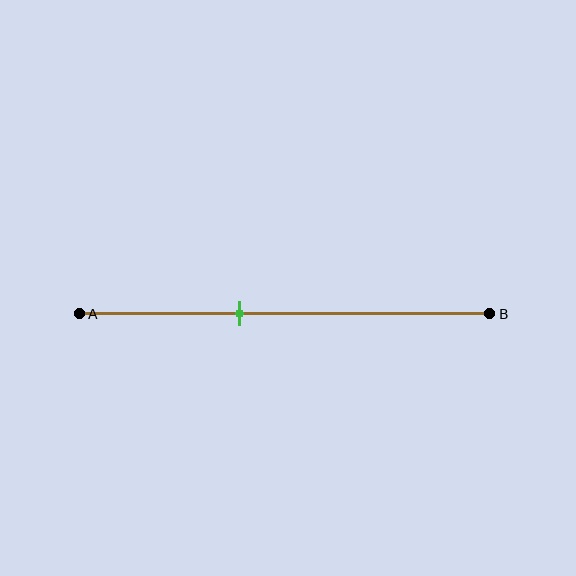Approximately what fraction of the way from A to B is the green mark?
The green mark is approximately 40% of the way from A to B.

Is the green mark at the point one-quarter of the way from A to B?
No, the mark is at about 40% from A, not at the 25% one-quarter point.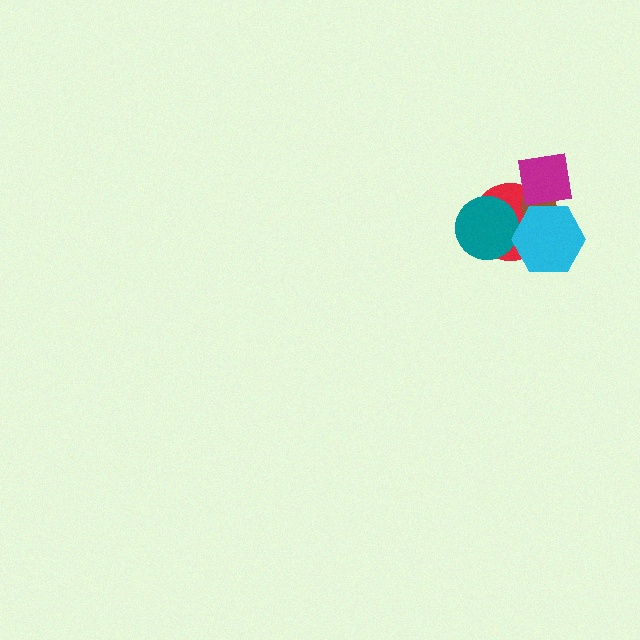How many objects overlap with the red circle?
4 objects overlap with the red circle.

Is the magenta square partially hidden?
Yes, it is partially covered by another shape.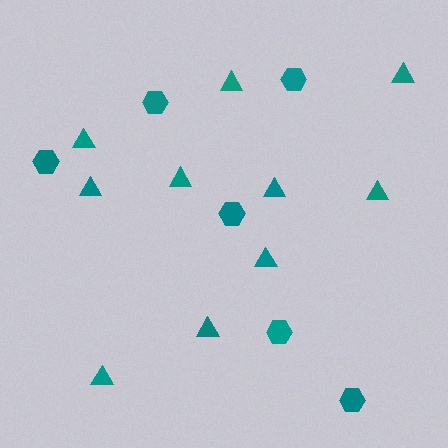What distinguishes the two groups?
There are 2 groups: one group of hexagons (6) and one group of triangles (10).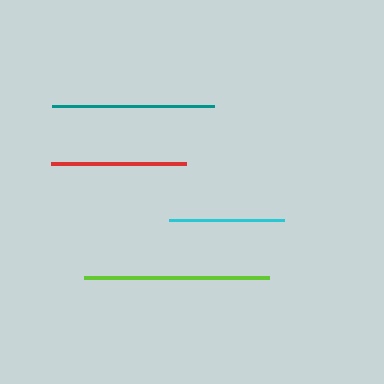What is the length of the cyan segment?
The cyan segment is approximately 116 pixels long.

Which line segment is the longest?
The lime line is the longest at approximately 185 pixels.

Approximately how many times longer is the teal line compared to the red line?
The teal line is approximately 1.2 times the length of the red line.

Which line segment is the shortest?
The cyan line is the shortest at approximately 116 pixels.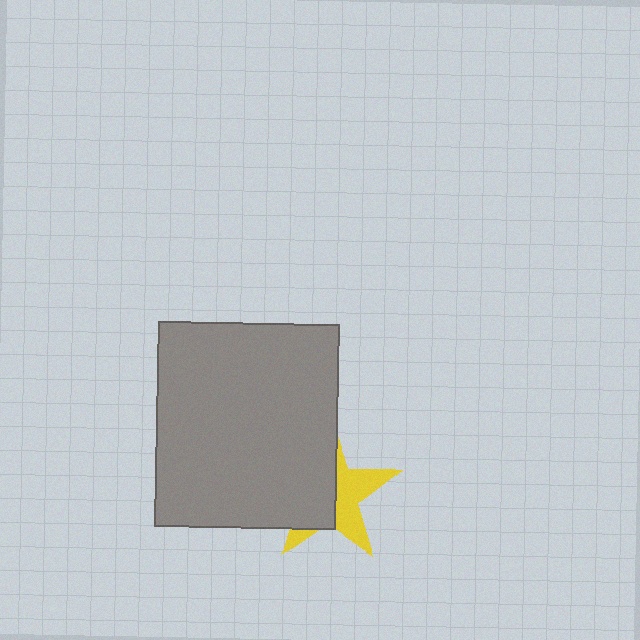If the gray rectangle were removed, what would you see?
You would see the complete yellow star.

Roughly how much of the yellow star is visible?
About half of it is visible (roughly 45%).